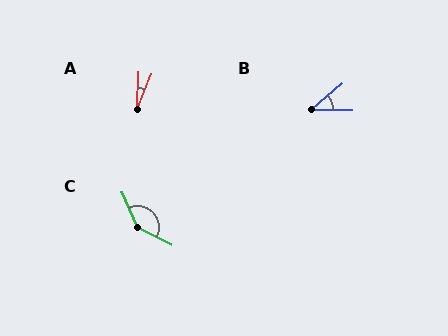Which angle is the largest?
C, at approximately 139 degrees.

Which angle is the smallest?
A, at approximately 20 degrees.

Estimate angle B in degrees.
Approximately 41 degrees.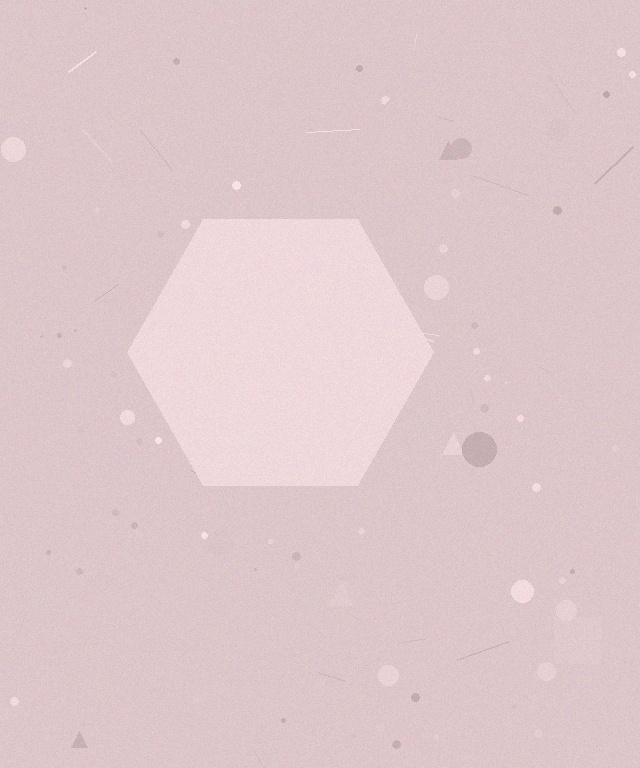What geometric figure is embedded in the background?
A hexagon is embedded in the background.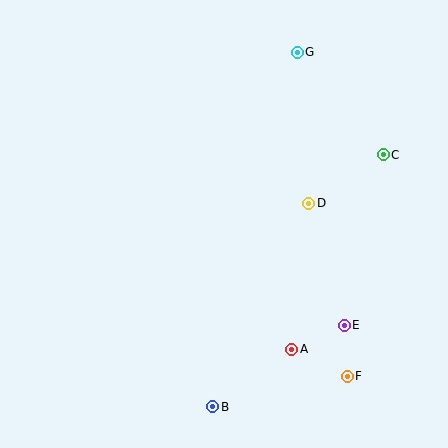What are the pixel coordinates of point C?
Point C is at (383, 155).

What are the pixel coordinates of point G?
Point G is at (297, 52).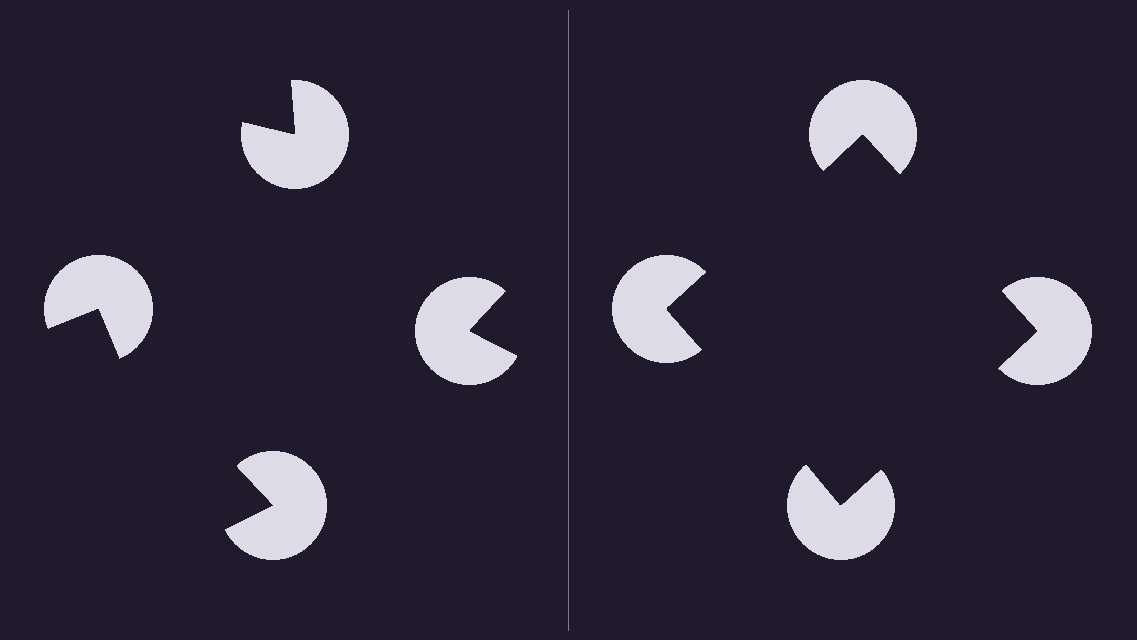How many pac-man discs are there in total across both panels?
8 — 4 on each side.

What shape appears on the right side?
An illusory square.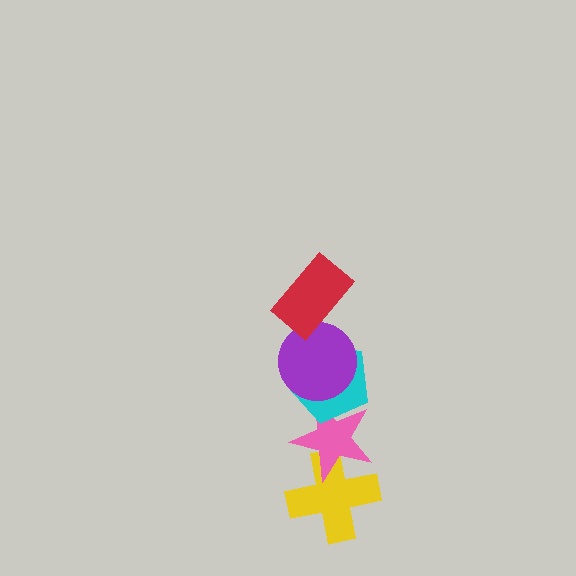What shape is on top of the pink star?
The cyan pentagon is on top of the pink star.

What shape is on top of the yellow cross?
The pink star is on top of the yellow cross.